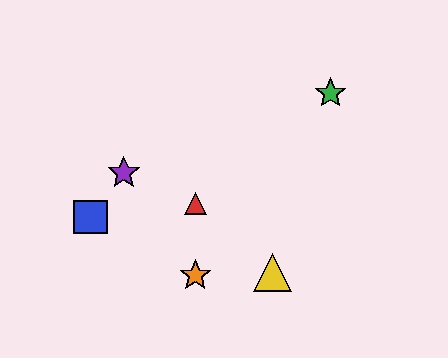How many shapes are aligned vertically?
2 shapes (the red triangle, the orange star) are aligned vertically.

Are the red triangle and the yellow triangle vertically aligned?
No, the red triangle is at x≈195 and the yellow triangle is at x≈273.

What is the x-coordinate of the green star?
The green star is at x≈330.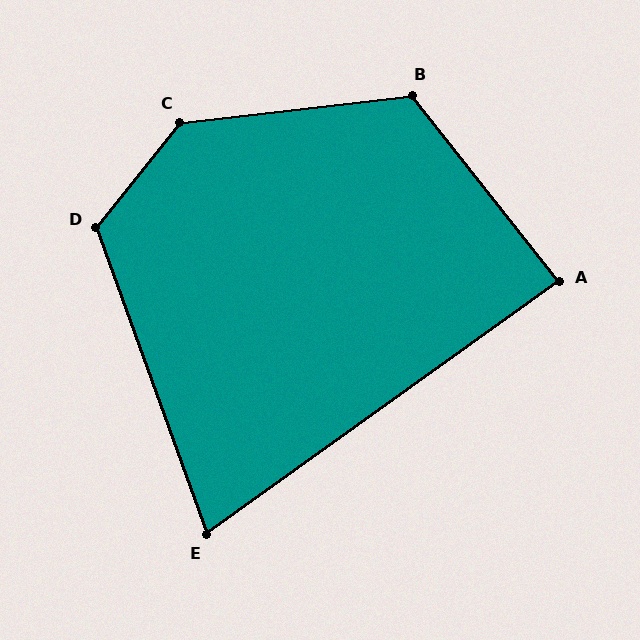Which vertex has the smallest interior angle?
E, at approximately 74 degrees.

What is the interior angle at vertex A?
Approximately 87 degrees (approximately right).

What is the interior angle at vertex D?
Approximately 122 degrees (obtuse).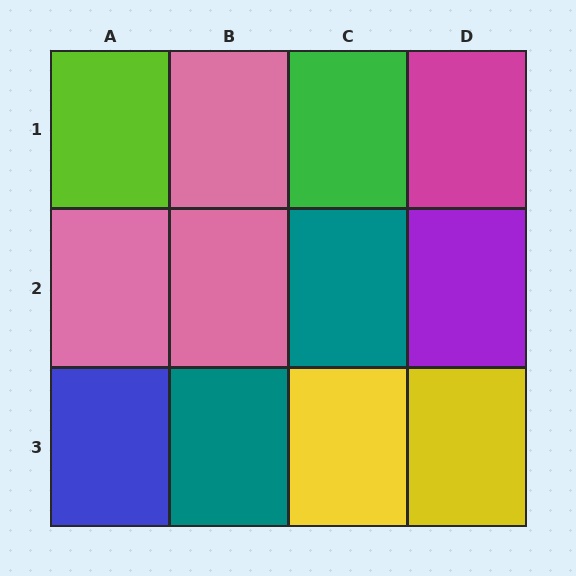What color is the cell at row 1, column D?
Magenta.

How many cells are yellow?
2 cells are yellow.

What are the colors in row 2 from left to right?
Pink, pink, teal, purple.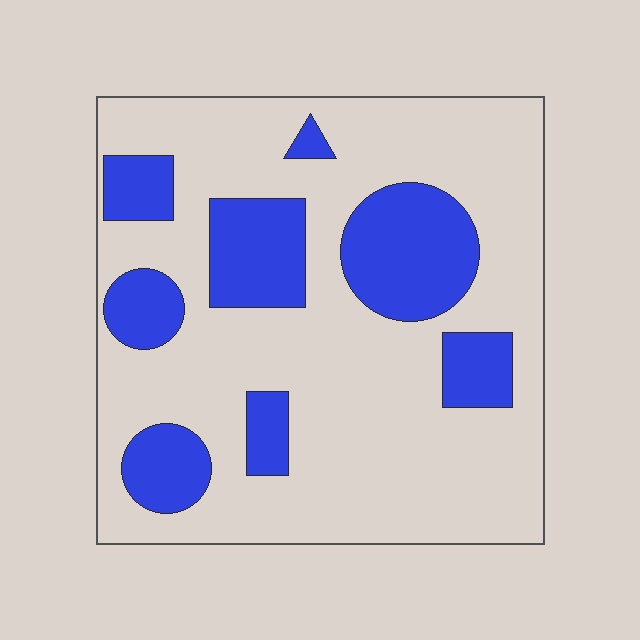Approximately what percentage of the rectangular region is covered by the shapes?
Approximately 25%.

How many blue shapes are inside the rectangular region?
8.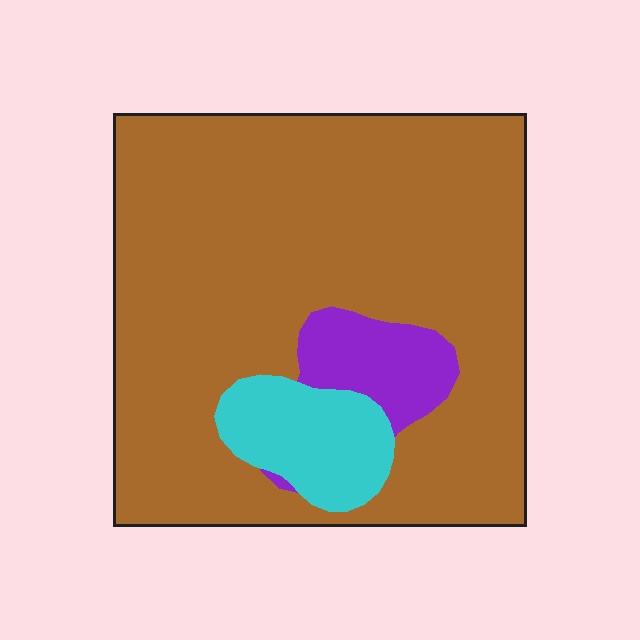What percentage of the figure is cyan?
Cyan takes up about one tenth (1/10) of the figure.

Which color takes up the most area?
Brown, at roughly 80%.